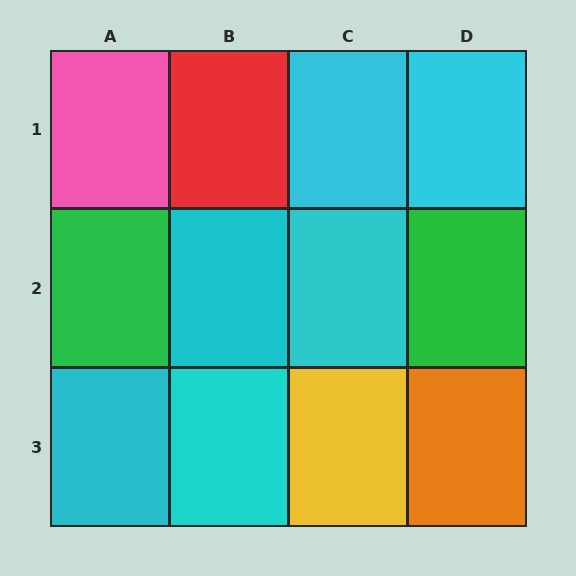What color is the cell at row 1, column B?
Red.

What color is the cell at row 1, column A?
Pink.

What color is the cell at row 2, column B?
Cyan.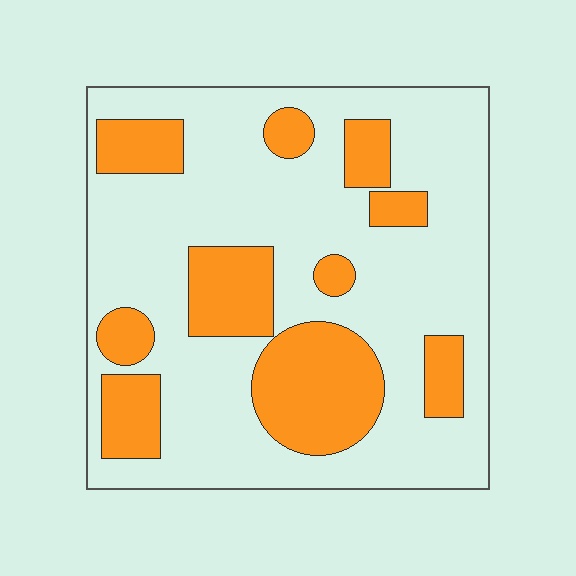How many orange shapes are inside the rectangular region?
10.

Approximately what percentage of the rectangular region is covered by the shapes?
Approximately 30%.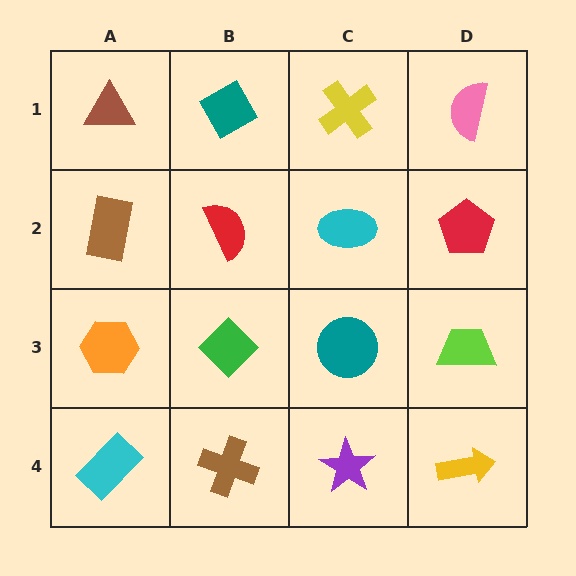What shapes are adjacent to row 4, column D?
A lime trapezoid (row 3, column D), a purple star (row 4, column C).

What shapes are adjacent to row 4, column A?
An orange hexagon (row 3, column A), a brown cross (row 4, column B).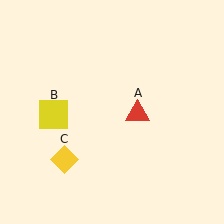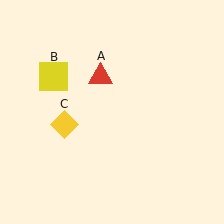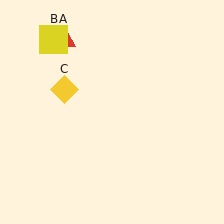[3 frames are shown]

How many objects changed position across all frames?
3 objects changed position: red triangle (object A), yellow square (object B), yellow diamond (object C).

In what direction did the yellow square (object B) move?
The yellow square (object B) moved up.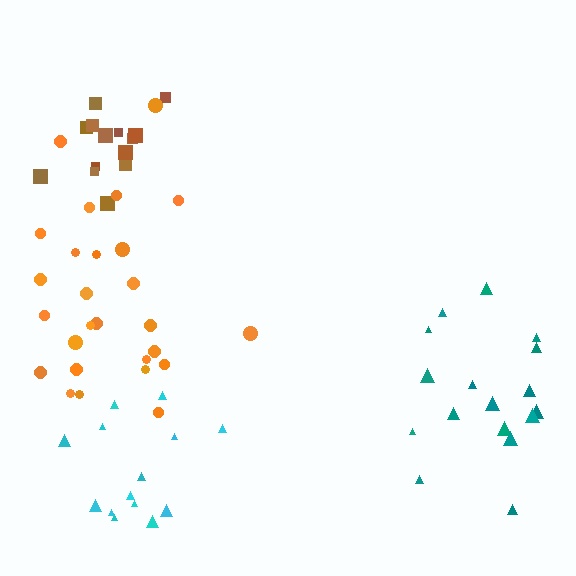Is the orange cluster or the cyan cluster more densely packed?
Cyan.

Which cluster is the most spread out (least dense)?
Teal.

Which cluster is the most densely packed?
Brown.